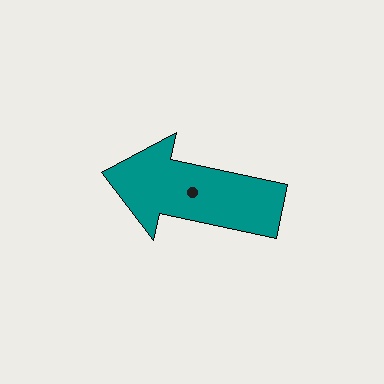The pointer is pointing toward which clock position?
Roughly 9 o'clock.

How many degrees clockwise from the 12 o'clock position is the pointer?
Approximately 282 degrees.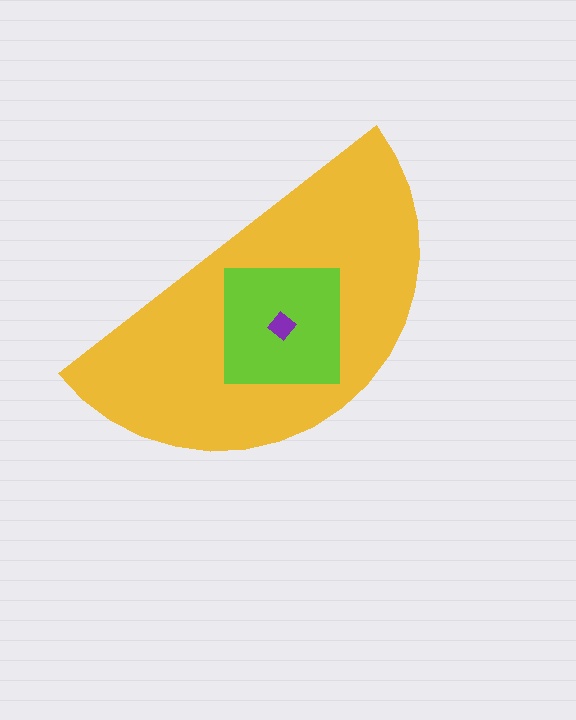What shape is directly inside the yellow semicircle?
The lime square.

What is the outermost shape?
The yellow semicircle.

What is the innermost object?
The purple diamond.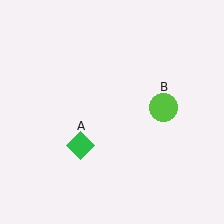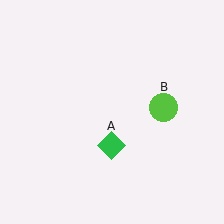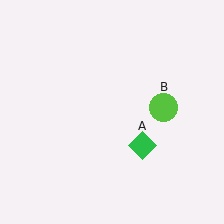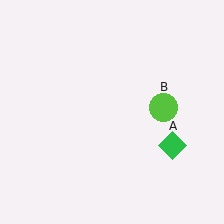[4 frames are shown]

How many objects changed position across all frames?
1 object changed position: green diamond (object A).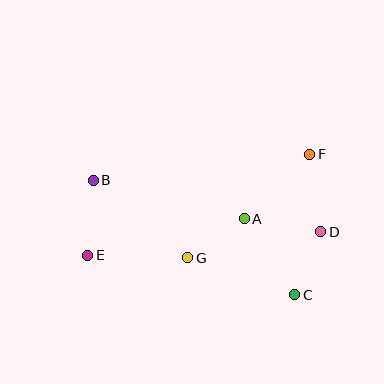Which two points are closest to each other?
Points C and D are closest to each other.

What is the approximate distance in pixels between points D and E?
The distance between D and E is approximately 235 pixels.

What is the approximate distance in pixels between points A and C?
The distance between A and C is approximately 91 pixels.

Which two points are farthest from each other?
Points E and F are farthest from each other.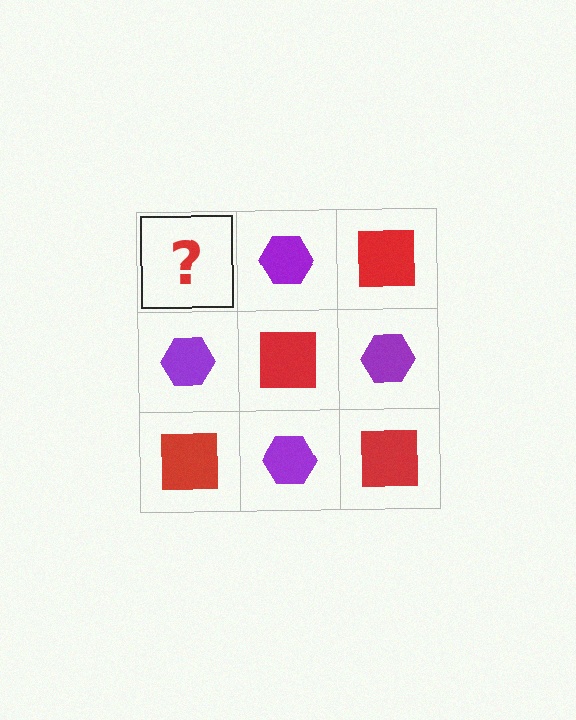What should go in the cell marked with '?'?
The missing cell should contain a red square.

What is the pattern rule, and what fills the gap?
The rule is that it alternates red square and purple hexagon in a checkerboard pattern. The gap should be filled with a red square.